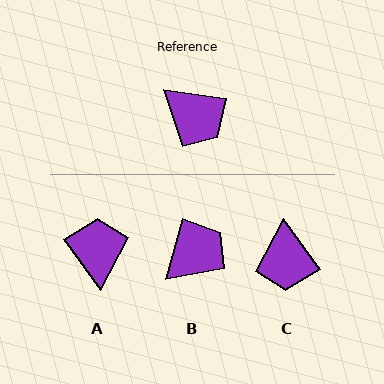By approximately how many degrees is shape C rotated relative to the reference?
Approximately 47 degrees clockwise.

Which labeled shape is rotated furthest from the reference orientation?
A, about 134 degrees away.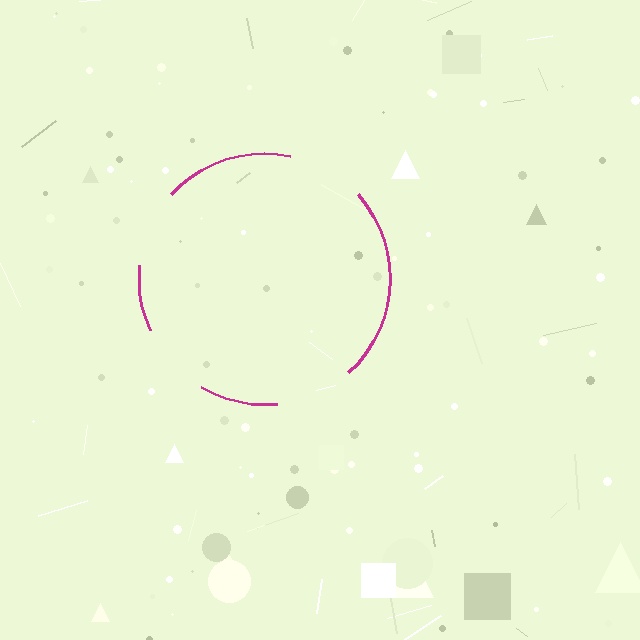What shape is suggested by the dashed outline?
The dashed outline suggests a circle.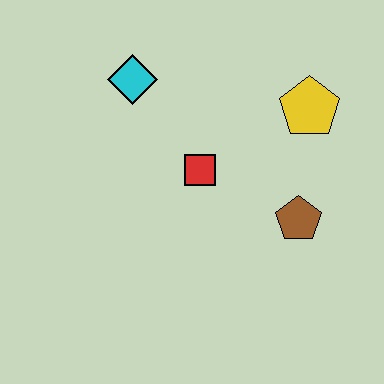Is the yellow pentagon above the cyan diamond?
No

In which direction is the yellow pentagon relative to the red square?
The yellow pentagon is to the right of the red square.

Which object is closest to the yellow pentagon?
The brown pentagon is closest to the yellow pentagon.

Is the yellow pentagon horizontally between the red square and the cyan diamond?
No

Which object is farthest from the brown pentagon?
The cyan diamond is farthest from the brown pentagon.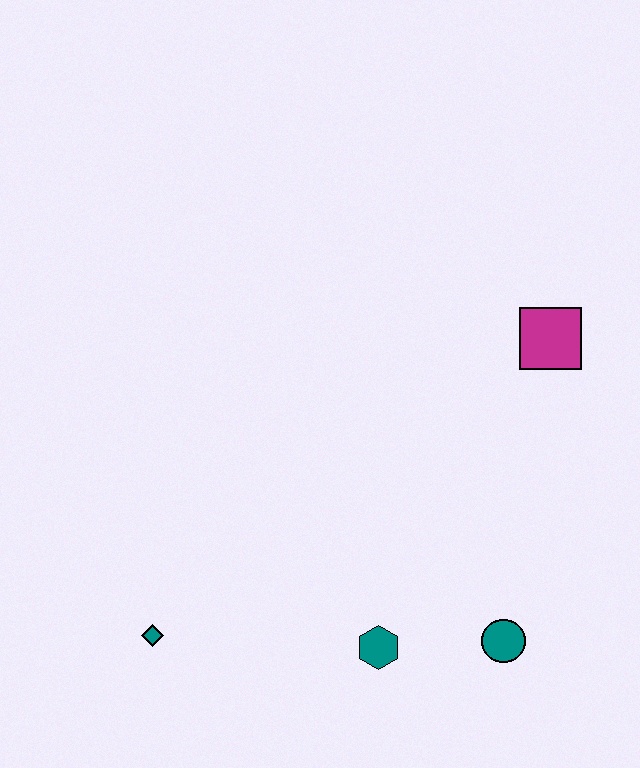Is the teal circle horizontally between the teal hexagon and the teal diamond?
No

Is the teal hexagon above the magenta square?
No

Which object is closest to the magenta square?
The teal circle is closest to the magenta square.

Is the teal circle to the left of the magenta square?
Yes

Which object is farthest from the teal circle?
The teal diamond is farthest from the teal circle.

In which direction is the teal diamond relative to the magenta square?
The teal diamond is to the left of the magenta square.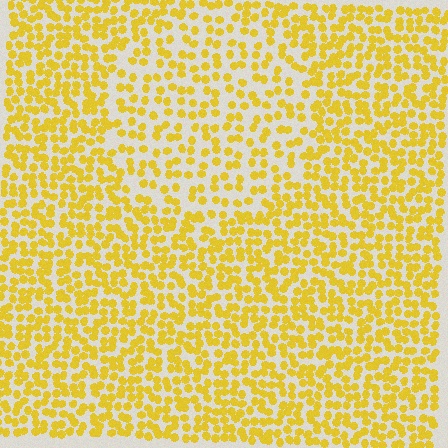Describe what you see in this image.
The image contains small yellow elements arranged at two different densities. A circle-shaped region is visible where the elements are less densely packed than the surrounding area.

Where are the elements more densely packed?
The elements are more densely packed outside the circle boundary.